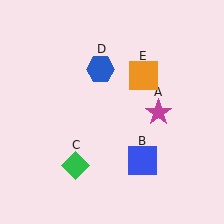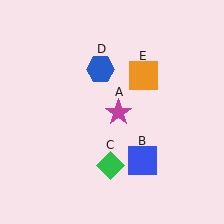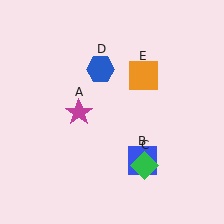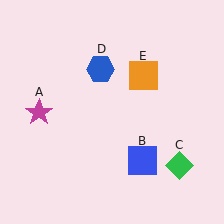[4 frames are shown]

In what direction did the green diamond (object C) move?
The green diamond (object C) moved right.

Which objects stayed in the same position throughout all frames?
Blue square (object B) and blue hexagon (object D) and orange square (object E) remained stationary.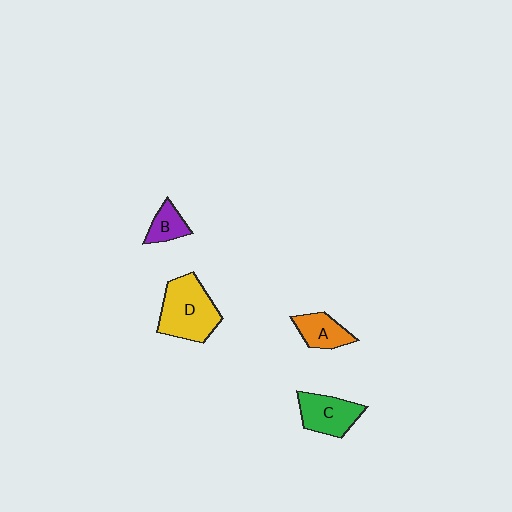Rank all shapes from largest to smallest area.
From largest to smallest: D (yellow), C (green), A (orange), B (purple).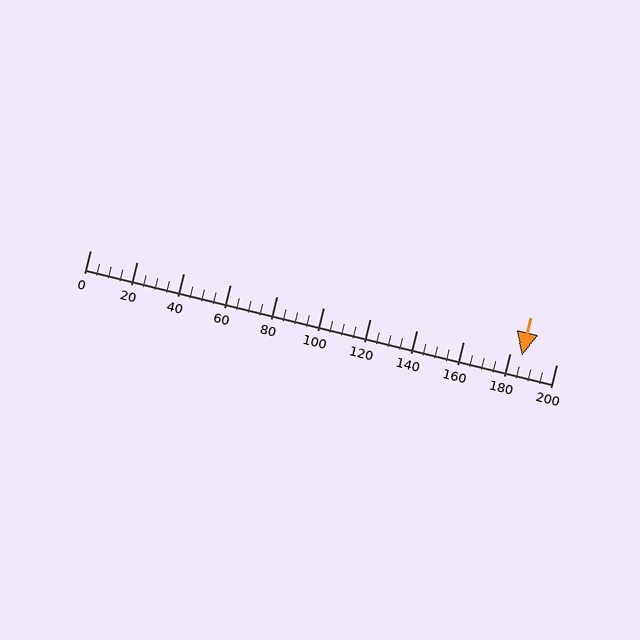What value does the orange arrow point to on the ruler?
The orange arrow points to approximately 185.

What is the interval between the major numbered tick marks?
The major tick marks are spaced 20 units apart.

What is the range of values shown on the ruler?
The ruler shows values from 0 to 200.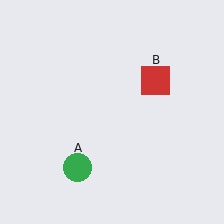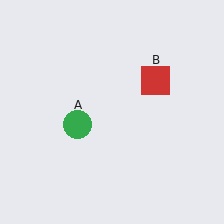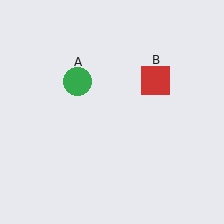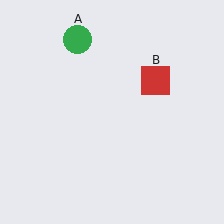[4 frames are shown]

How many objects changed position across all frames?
1 object changed position: green circle (object A).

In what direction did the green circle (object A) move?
The green circle (object A) moved up.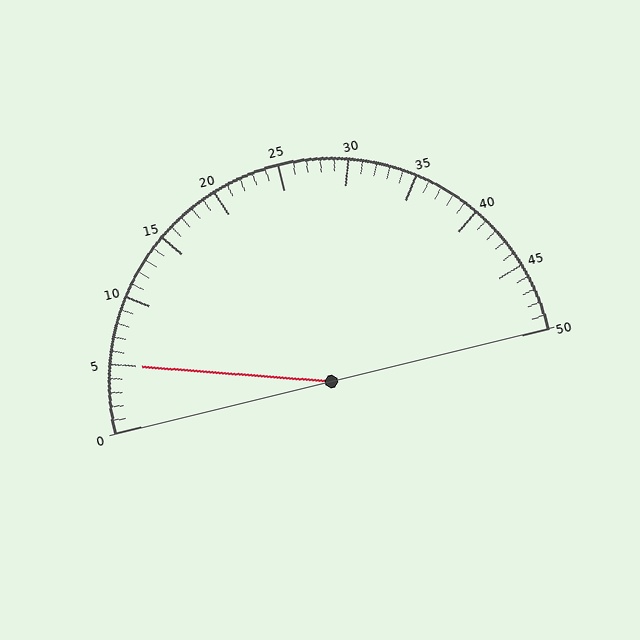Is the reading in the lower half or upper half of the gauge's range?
The reading is in the lower half of the range (0 to 50).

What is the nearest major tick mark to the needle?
The nearest major tick mark is 5.